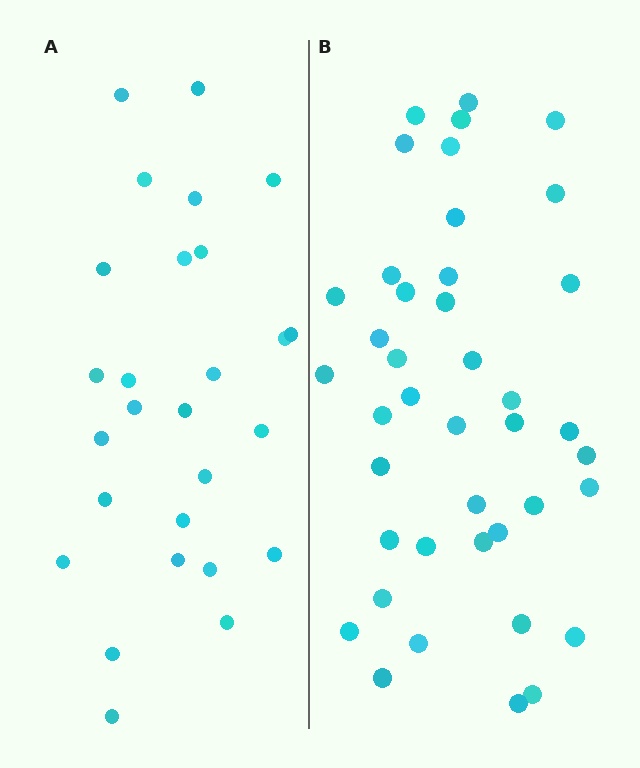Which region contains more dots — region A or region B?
Region B (the right region) has more dots.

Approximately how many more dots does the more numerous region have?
Region B has approximately 15 more dots than region A.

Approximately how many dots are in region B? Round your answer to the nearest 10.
About 40 dots. (The exact count is 41, which rounds to 40.)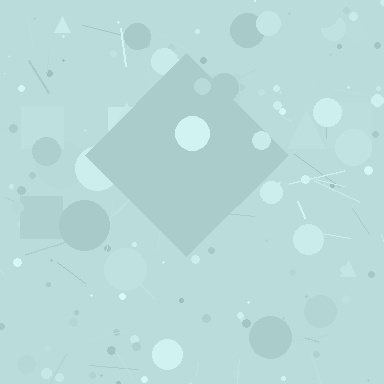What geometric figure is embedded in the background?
A diamond is embedded in the background.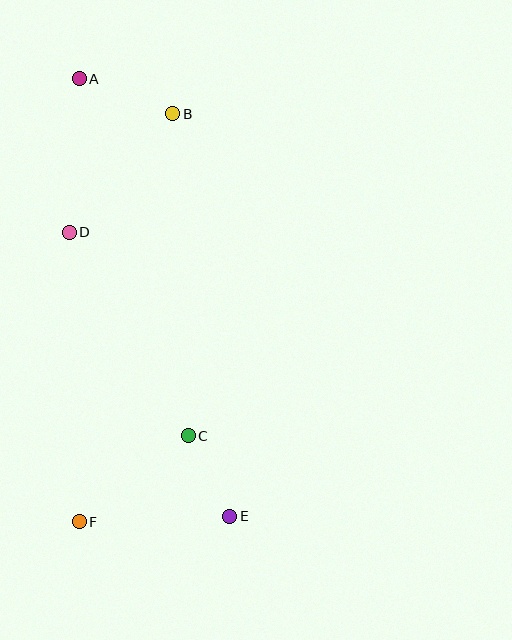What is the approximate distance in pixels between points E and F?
The distance between E and F is approximately 150 pixels.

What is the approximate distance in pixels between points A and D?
The distance between A and D is approximately 154 pixels.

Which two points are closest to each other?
Points C and E are closest to each other.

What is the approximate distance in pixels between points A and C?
The distance between A and C is approximately 373 pixels.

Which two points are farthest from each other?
Points A and E are farthest from each other.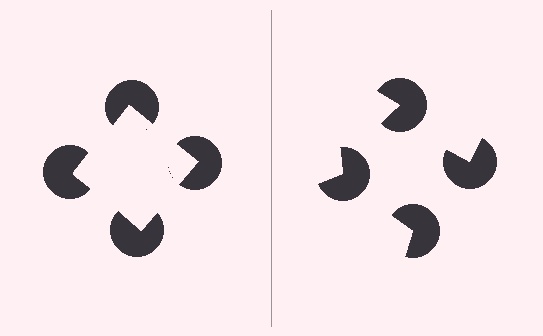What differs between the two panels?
The pac-man discs are positioned identically on both sides; only the wedge orientations differ. On the left they align to a square; on the right they are misaligned.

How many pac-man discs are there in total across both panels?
8 — 4 on each side.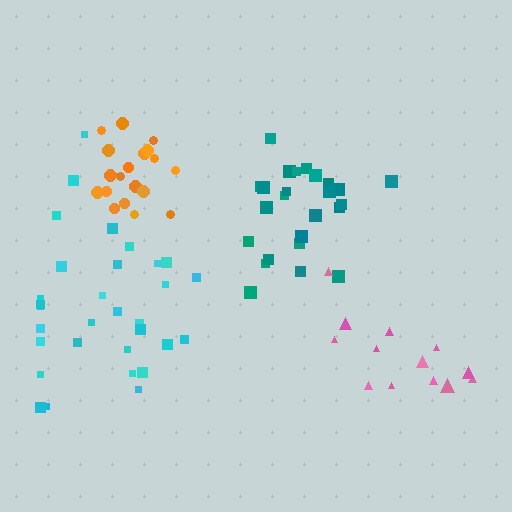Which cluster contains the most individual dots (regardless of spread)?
Cyan (31).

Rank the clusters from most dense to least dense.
orange, teal, cyan, pink.